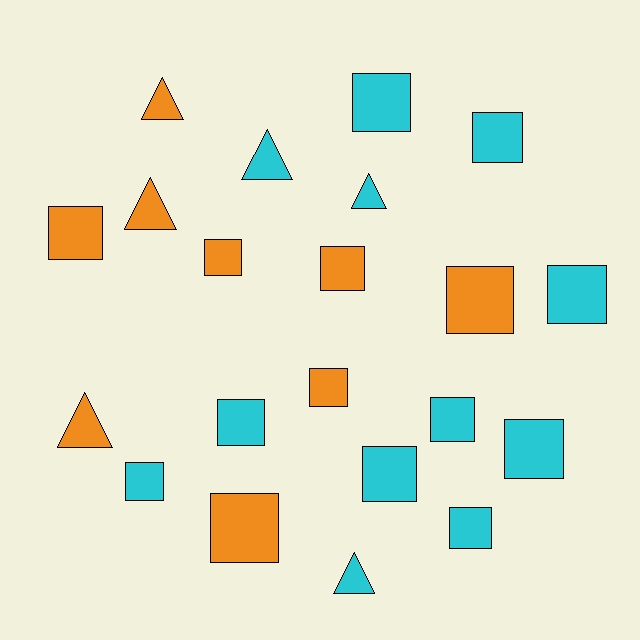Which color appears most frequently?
Cyan, with 12 objects.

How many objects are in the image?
There are 21 objects.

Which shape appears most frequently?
Square, with 15 objects.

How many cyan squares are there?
There are 9 cyan squares.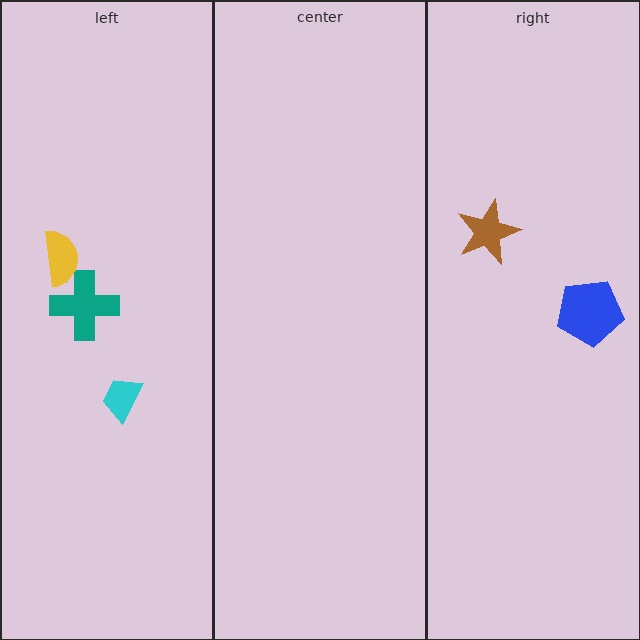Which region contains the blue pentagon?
The right region.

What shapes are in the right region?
The blue pentagon, the brown star.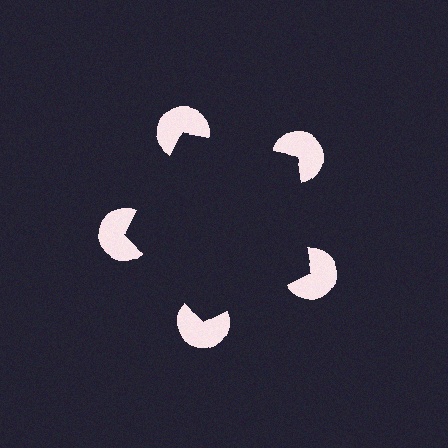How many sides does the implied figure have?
5 sides.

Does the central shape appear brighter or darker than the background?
It typically appears slightly darker than the background, even though no actual brightness change is drawn.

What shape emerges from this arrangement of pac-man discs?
An illusory pentagon — its edges are inferred from the aligned wedge cuts in the pac-man discs, not physically drawn.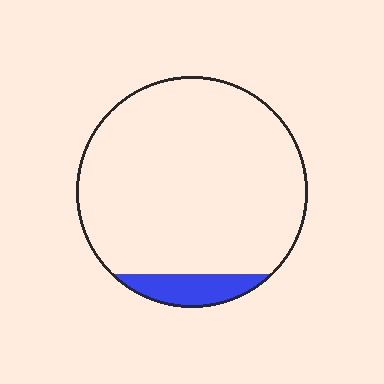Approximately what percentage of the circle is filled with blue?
Approximately 10%.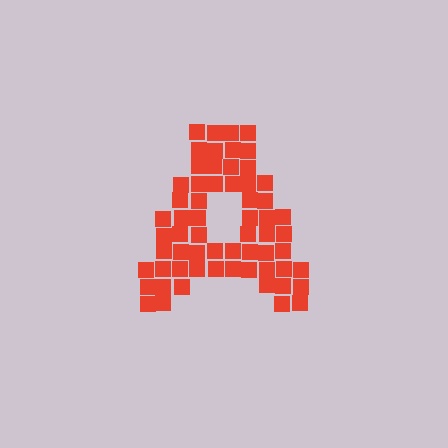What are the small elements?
The small elements are squares.